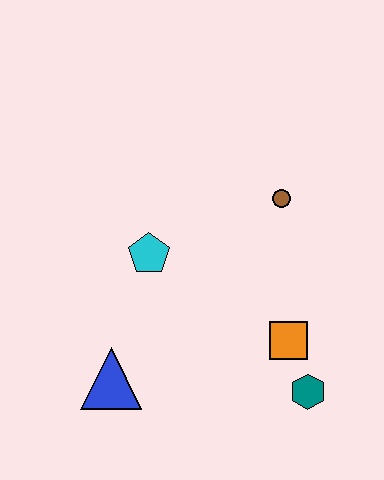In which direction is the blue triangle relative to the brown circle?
The blue triangle is below the brown circle.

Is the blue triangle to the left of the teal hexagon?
Yes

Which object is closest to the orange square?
The teal hexagon is closest to the orange square.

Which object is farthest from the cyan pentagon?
The teal hexagon is farthest from the cyan pentagon.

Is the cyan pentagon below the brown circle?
Yes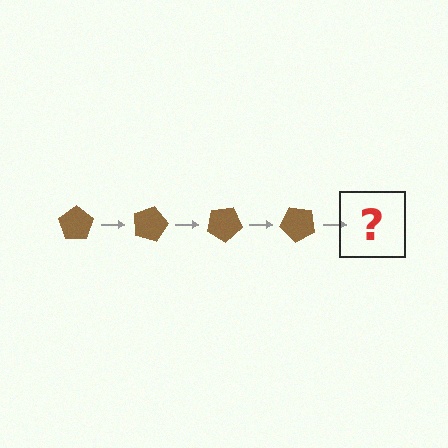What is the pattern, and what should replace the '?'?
The pattern is that the pentagon rotates 15 degrees each step. The '?' should be a brown pentagon rotated 60 degrees.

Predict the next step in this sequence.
The next step is a brown pentagon rotated 60 degrees.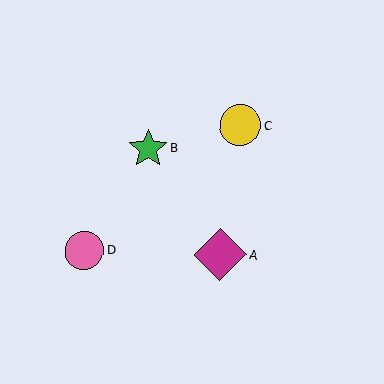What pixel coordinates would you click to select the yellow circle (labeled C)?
Click at (240, 125) to select the yellow circle C.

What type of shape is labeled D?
Shape D is a pink circle.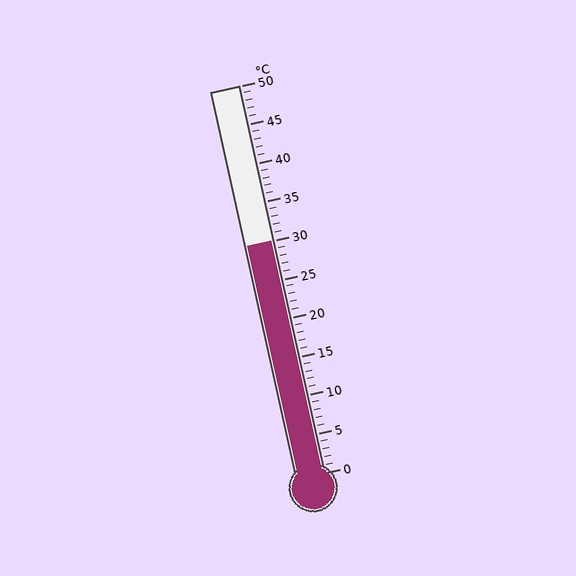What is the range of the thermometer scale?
The thermometer scale ranges from 0°C to 50°C.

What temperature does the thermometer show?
The thermometer shows approximately 30°C.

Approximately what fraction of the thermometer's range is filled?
The thermometer is filled to approximately 60% of its range.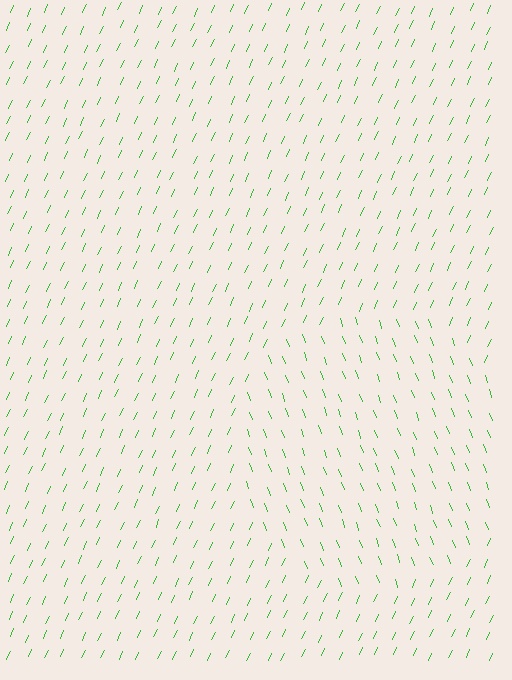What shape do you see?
I see a circle.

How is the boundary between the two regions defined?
The boundary is defined purely by a change in line orientation (approximately 45 degrees difference). All lines are the same color and thickness.